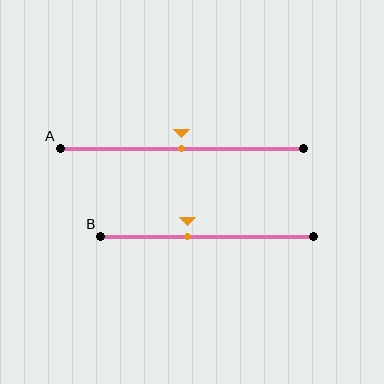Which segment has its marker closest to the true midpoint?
Segment A has its marker closest to the true midpoint.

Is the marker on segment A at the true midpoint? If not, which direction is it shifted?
Yes, the marker on segment A is at the true midpoint.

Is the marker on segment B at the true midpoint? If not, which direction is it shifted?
No, the marker on segment B is shifted to the left by about 9% of the segment length.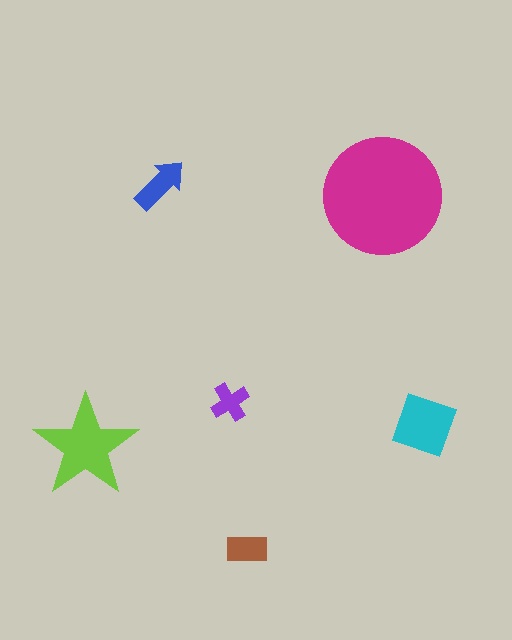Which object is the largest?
The magenta circle.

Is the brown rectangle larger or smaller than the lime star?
Smaller.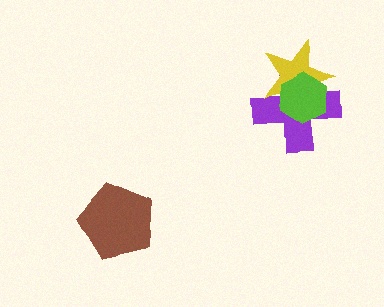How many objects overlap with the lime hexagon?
2 objects overlap with the lime hexagon.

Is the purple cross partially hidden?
Yes, it is partially covered by another shape.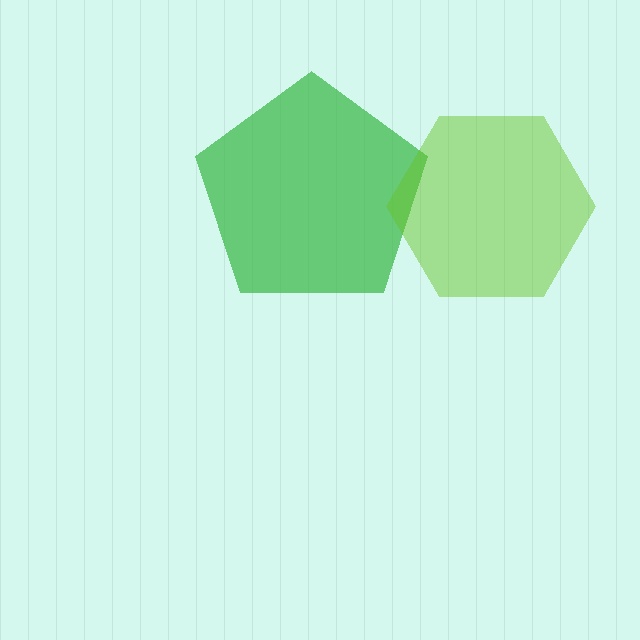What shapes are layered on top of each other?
The layered shapes are: a green pentagon, a lime hexagon.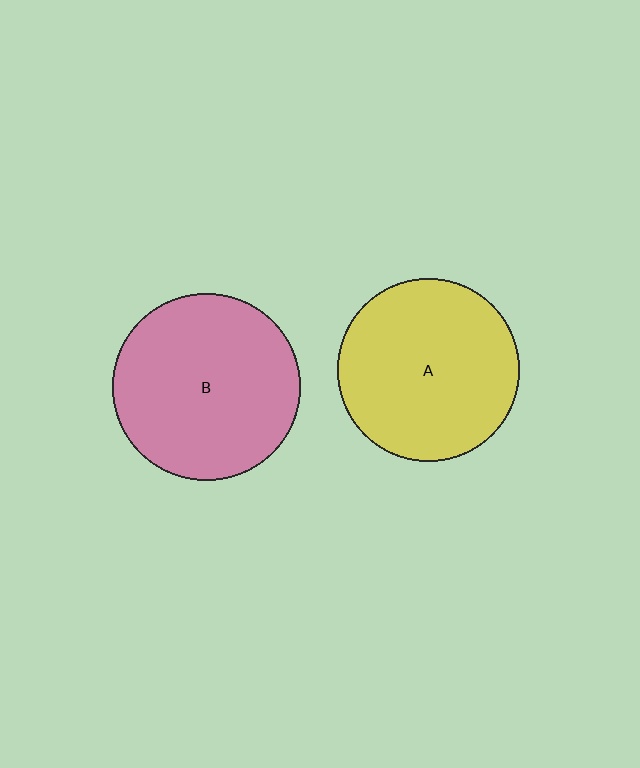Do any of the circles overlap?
No, none of the circles overlap.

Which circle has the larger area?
Circle B (pink).